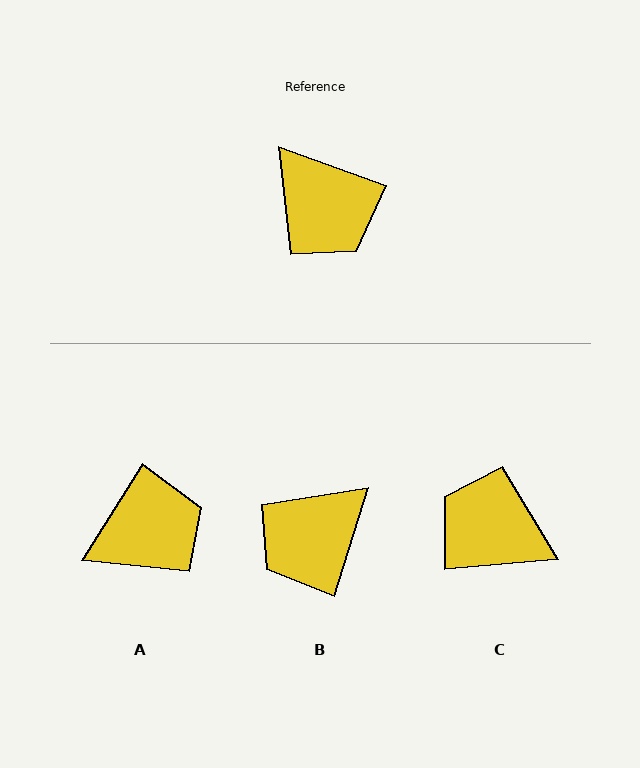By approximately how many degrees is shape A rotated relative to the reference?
Approximately 77 degrees counter-clockwise.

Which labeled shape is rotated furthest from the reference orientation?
C, about 155 degrees away.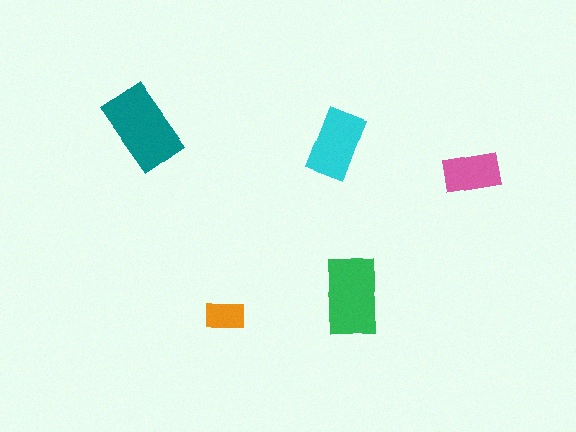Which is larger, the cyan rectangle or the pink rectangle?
The cyan one.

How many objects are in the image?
There are 5 objects in the image.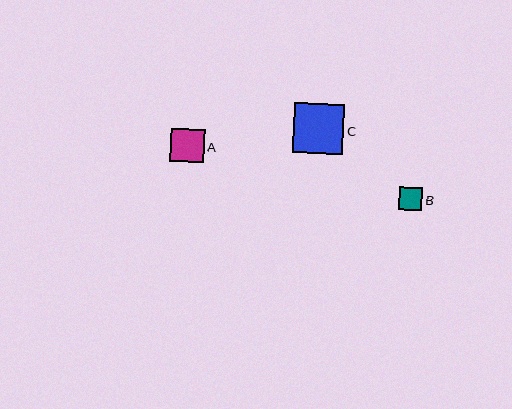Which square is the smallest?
Square B is the smallest with a size of approximately 23 pixels.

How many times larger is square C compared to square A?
Square C is approximately 1.5 times the size of square A.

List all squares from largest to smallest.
From largest to smallest: C, A, B.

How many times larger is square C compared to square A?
Square C is approximately 1.5 times the size of square A.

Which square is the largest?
Square C is the largest with a size of approximately 50 pixels.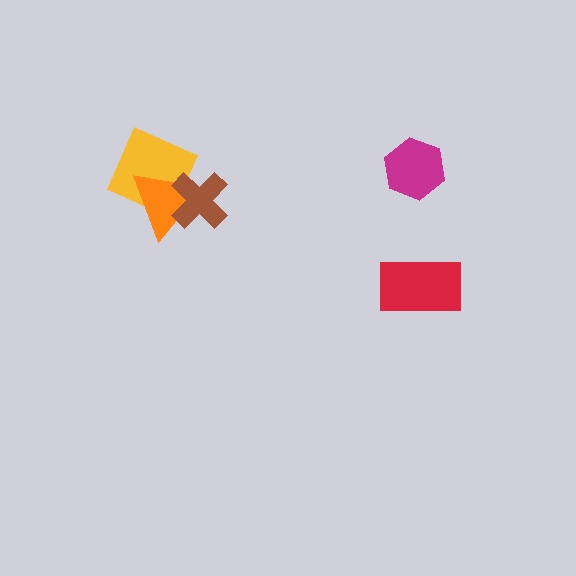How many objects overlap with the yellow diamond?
2 objects overlap with the yellow diamond.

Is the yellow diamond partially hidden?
Yes, it is partially covered by another shape.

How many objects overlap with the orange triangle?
2 objects overlap with the orange triangle.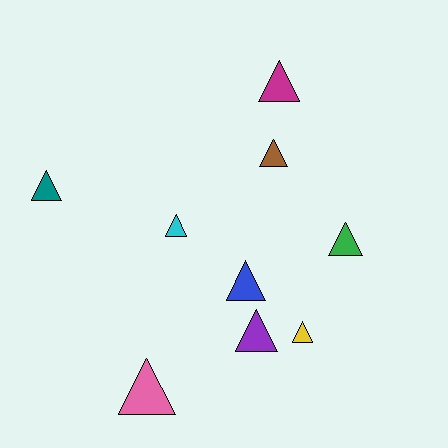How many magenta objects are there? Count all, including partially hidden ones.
There is 1 magenta object.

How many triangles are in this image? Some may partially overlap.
There are 9 triangles.